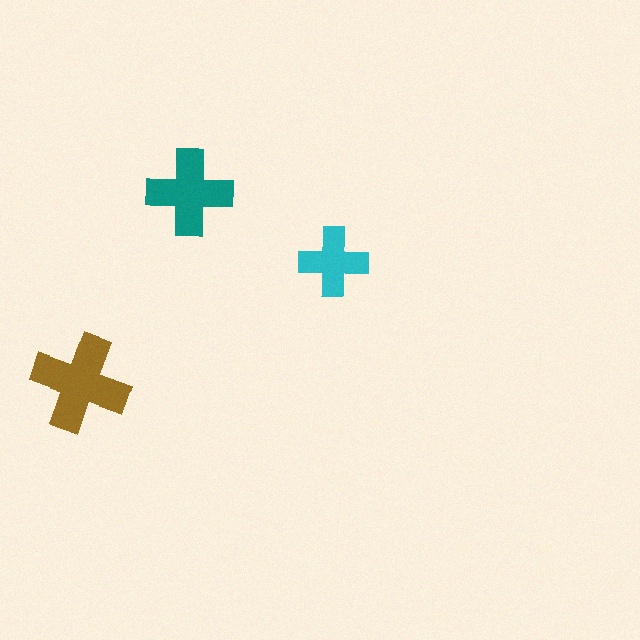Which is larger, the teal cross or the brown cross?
The brown one.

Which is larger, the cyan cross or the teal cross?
The teal one.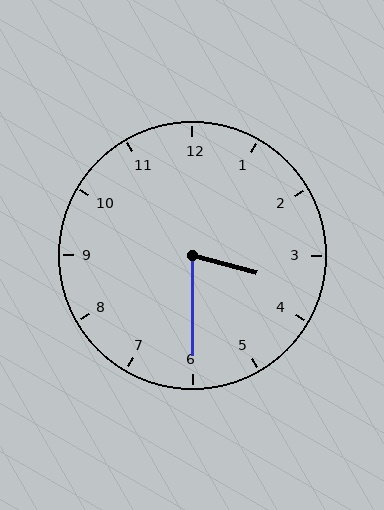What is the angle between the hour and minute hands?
Approximately 75 degrees.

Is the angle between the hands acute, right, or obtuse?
It is acute.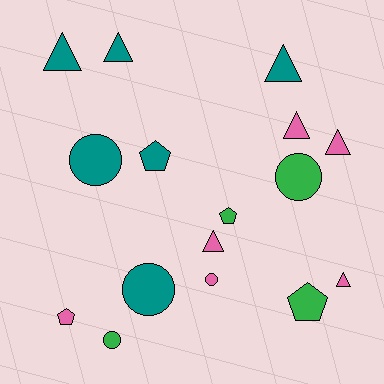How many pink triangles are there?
There are 4 pink triangles.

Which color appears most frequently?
Teal, with 6 objects.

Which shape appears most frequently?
Triangle, with 7 objects.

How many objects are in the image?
There are 16 objects.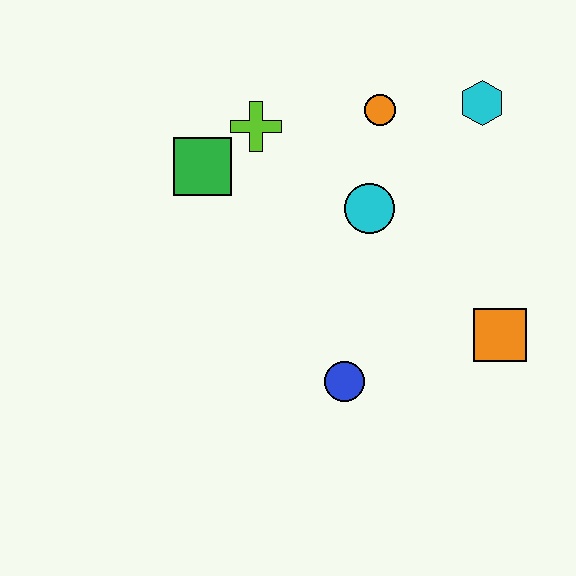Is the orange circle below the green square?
No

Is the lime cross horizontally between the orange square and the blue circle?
No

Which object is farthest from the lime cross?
The orange square is farthest from the lime cross.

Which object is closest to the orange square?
The blue circle is closest to the orange square.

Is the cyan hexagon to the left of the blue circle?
No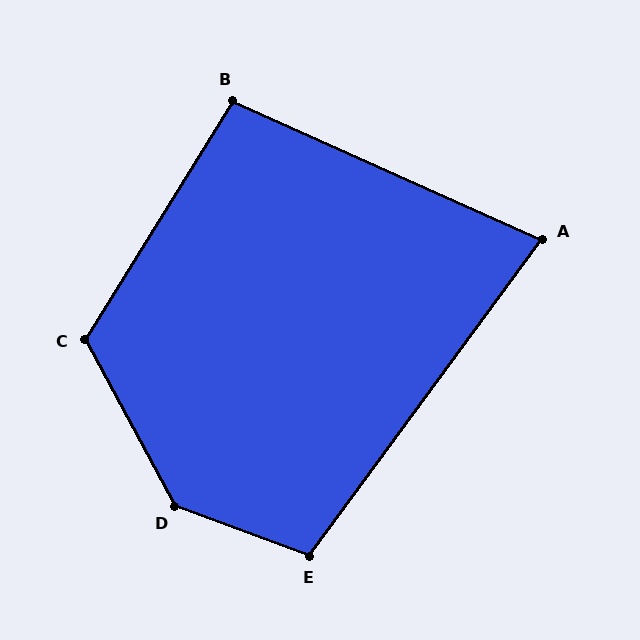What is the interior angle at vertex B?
Approximately 98 degrees (obtuse).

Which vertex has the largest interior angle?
D, at approximately 139 degrees.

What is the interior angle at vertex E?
Approximately 106 degrees (obtuse).